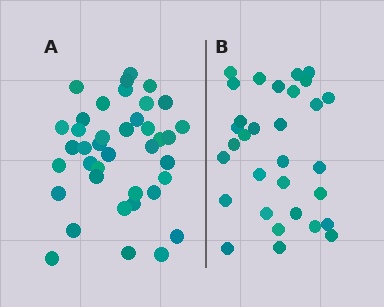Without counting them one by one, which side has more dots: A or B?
Region A (the left region) has more dots.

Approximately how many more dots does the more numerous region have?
Region A has roughly 8 or so more dots than region B.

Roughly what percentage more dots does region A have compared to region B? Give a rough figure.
About 25% more.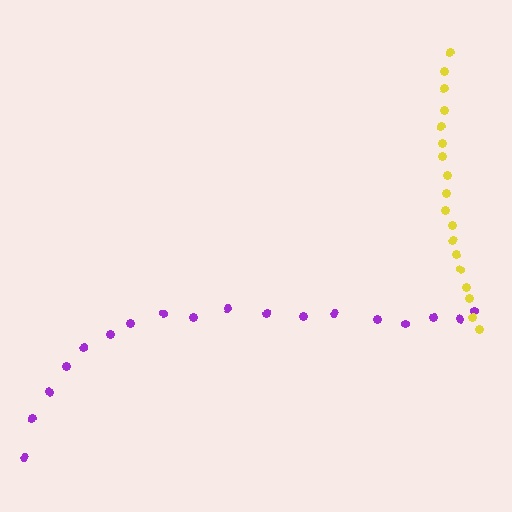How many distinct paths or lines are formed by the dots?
There are 2 distinct paths.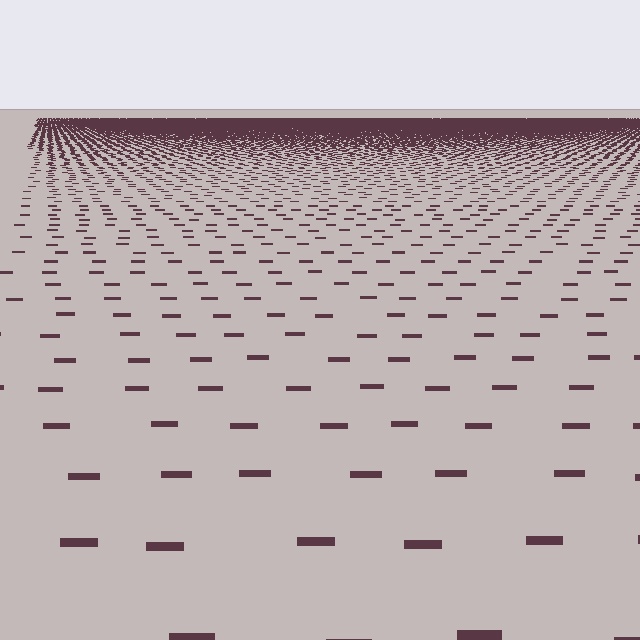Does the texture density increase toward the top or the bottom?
Density increases toward the top.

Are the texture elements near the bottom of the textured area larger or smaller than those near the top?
Larger. Near the bottom, elements are closer to the viewer and appear at a bigger on-screen size.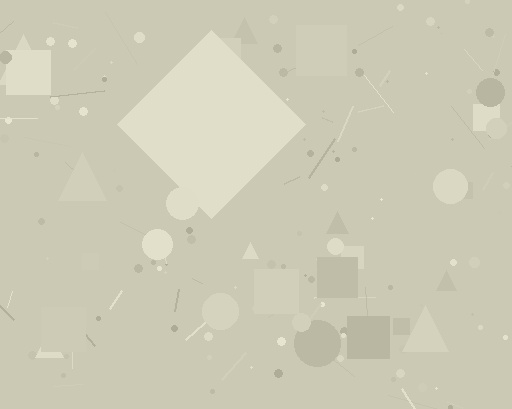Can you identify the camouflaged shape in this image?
The camouflaged shape is a diamond.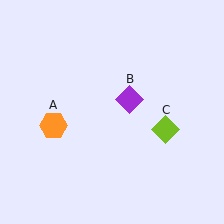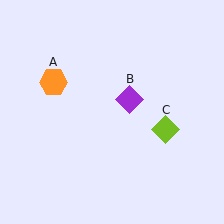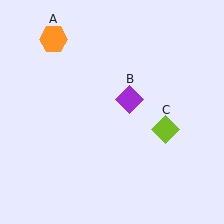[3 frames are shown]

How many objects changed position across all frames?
1 object changed position: orange hexagon (object A).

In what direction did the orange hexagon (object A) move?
The orange hexagon (object A) moved up.